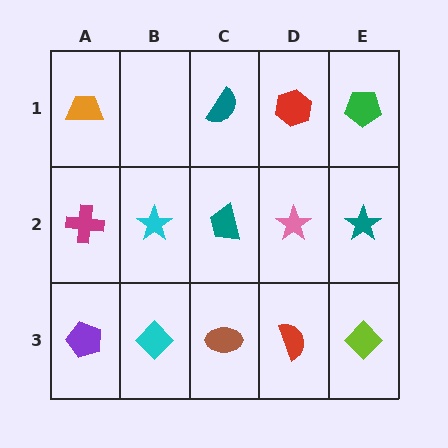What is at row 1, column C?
A teal semicircle.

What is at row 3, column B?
A cyan diamond.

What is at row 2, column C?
A teal trapezoid.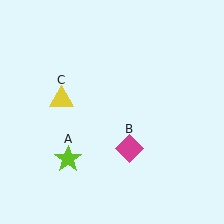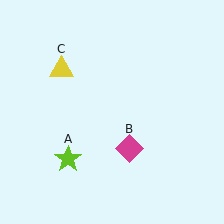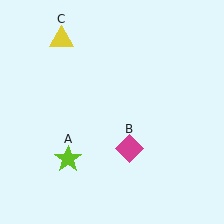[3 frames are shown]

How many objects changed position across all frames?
1 object changed position: yellow triangle (object C).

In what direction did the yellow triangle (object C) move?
The yellow triangle (object C) moved up.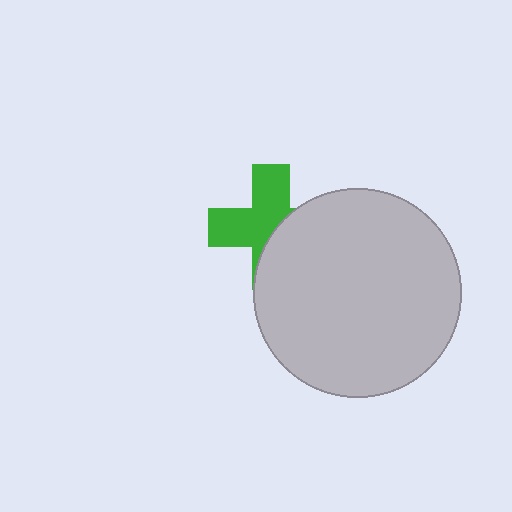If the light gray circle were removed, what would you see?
You would see the complete green cross.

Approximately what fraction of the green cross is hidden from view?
Roughly 44% of the green cross is hidden behind the light gray circle.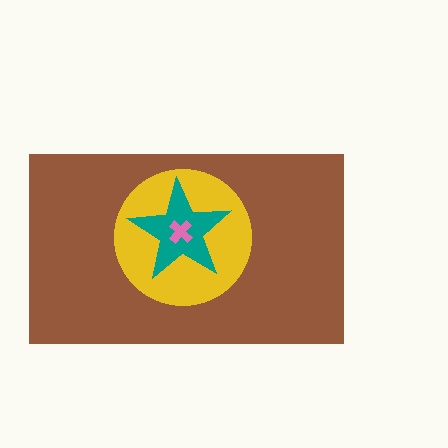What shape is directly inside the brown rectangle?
The yellow circle.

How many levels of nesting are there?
4.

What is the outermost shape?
The brown rectangle.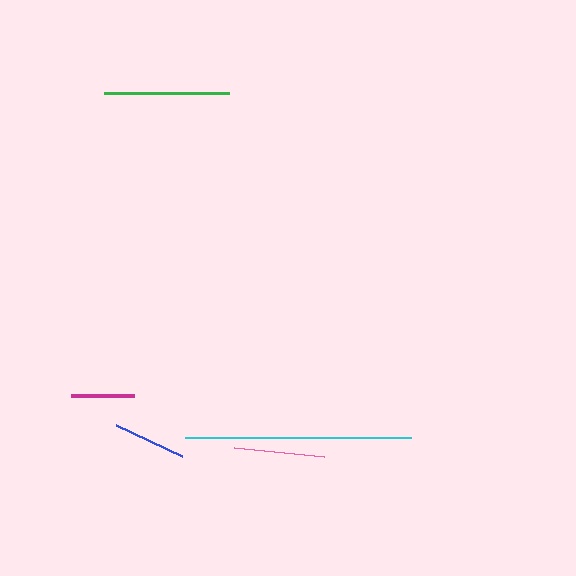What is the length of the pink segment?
The pink segment is approximately 90 pixels long.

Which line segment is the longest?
The cyan line is the longest at approximately 227 pixels.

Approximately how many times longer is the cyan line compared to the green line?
The cyan line is approximately 1.8 times the length of the green line.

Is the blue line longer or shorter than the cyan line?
The cyan line is longer than the blue line.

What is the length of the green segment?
The green segment is approximately 124 pixels long.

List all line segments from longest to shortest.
From longest to shortest: cyan, green, pink, blue, magenta.